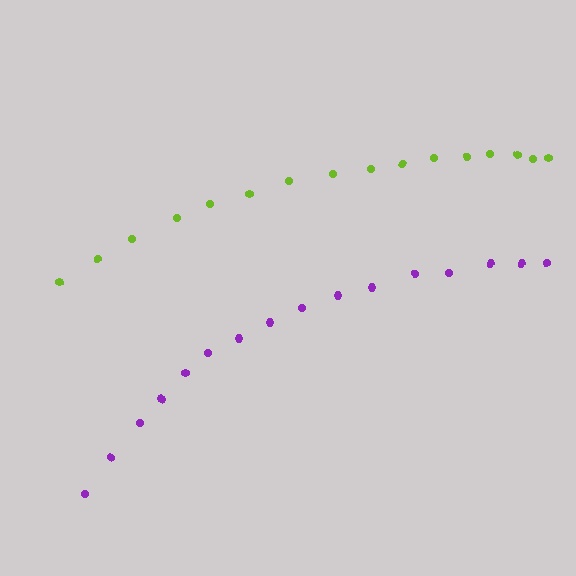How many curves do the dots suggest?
There are 2 distinct paths.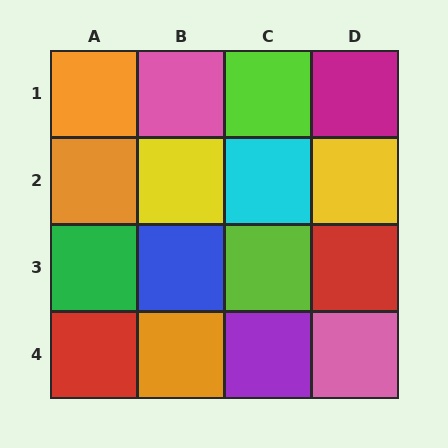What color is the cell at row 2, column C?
Cyan.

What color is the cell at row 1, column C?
Lime.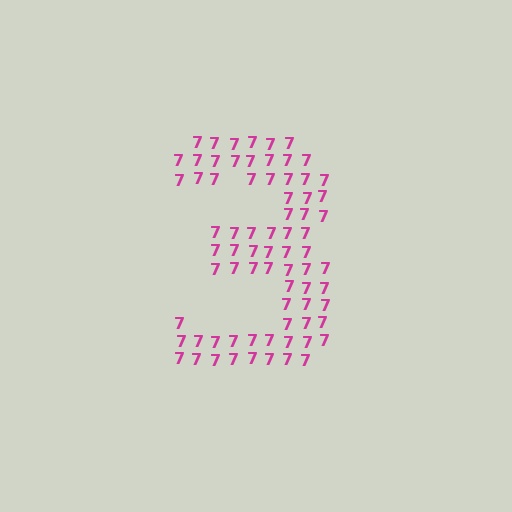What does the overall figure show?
The overall figure shows the digit 3.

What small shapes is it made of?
It is made of small digit 7's.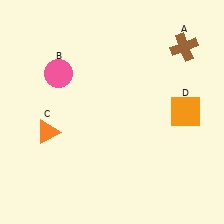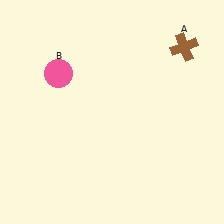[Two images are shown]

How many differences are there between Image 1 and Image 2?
There are 2 differences between the two images.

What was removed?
The orange square (D), the orange triangle (C) were removed in Image 2.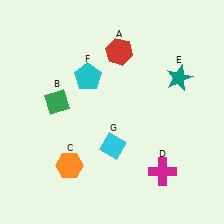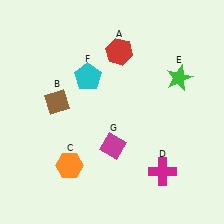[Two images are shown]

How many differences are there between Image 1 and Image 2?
There are 3 differences between the two images.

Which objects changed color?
B changed from green to brown. E changed from teal to green. G changed from cyan to magenta.